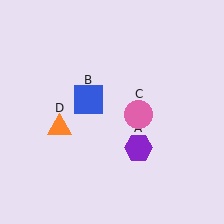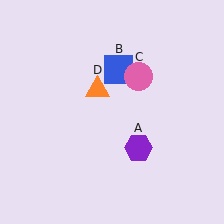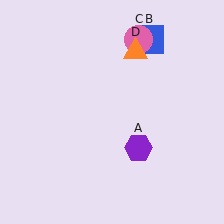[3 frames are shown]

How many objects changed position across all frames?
3 objects changed position: blue square (object B), pink circle (object C), orange triangle (object D).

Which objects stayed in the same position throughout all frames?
Purple hexagon (object A) remained stationary.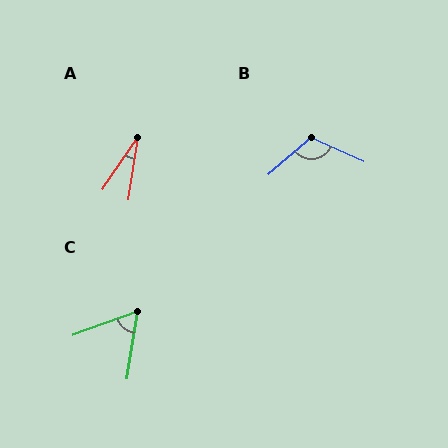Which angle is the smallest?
A, at approximately 25 degrees.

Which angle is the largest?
B, at approximately 115 degrees.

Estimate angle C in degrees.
Approximately 62 degrees.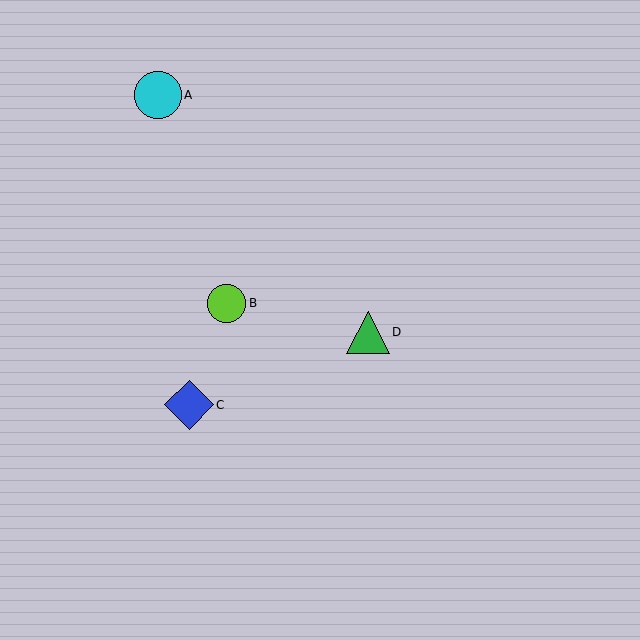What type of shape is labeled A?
Shape A is a cyan circle.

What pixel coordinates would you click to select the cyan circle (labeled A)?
Click at (158, 95) to select the cyan circle A.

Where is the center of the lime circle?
The center of the lime circle is at (227, 303).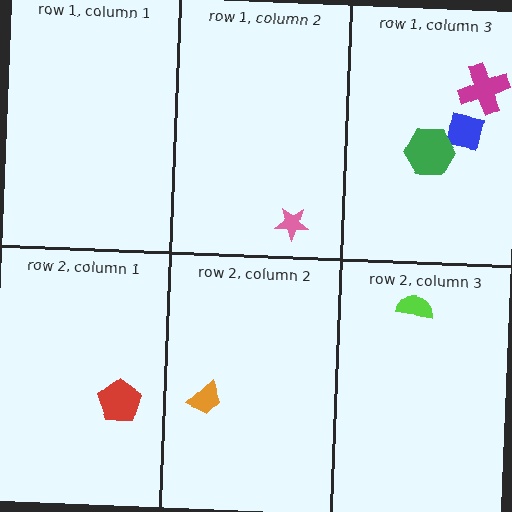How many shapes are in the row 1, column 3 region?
3.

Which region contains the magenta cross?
The row 1, column 3 region.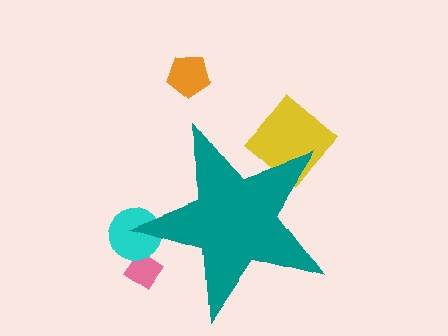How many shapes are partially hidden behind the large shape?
3 shapes are partially hidden.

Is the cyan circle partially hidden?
Yes, the cyan circle is partially hidden behind the teal star.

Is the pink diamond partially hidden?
Yes, the pink diamond is partially hidden behind the teal star.